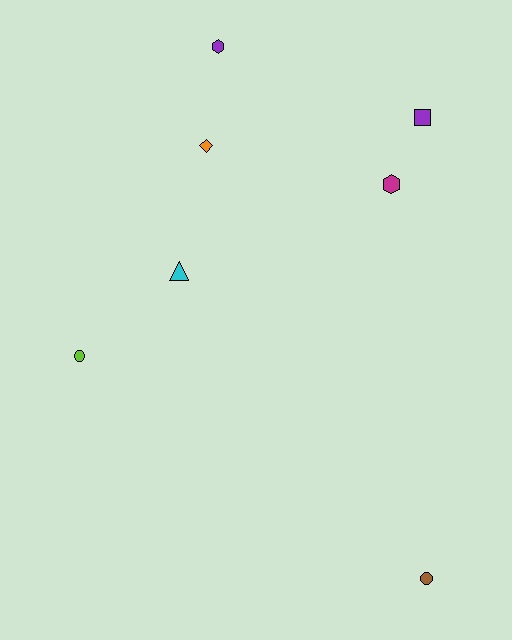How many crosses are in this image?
There are no crosses.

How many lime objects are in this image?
There is 1 lime object.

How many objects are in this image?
There are 7 objects.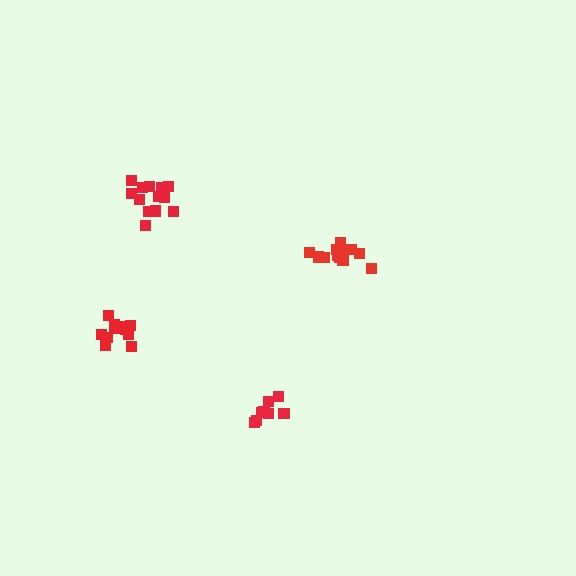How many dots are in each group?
Group 1: 14 dots, Group 2: 8 dots, Group 3: 13 dots, Group 4: 12 dots (47 total).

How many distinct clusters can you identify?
There are 4 distinct clusters.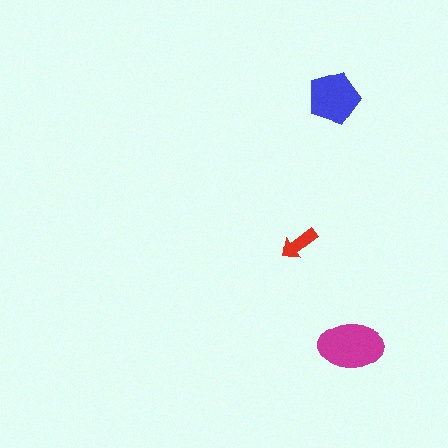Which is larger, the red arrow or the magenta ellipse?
The magenta ellipse.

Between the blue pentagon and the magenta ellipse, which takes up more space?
The magenta ellipse.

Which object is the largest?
The magenta ellipse.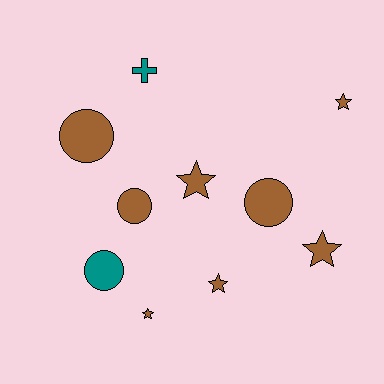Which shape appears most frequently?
Star, with 5 objects.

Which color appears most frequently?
Brown, with 8 objects.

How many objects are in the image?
There are 10 objects.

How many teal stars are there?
There are no teal stars.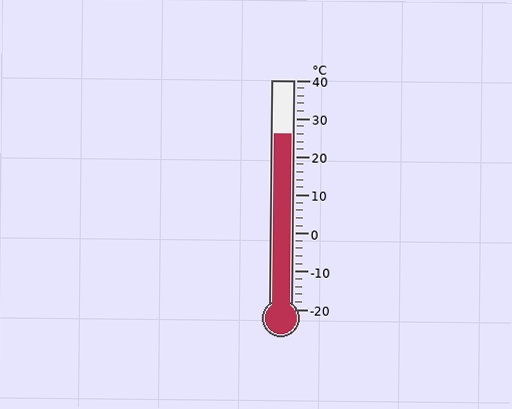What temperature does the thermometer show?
The thermometer shows approximately 26°C.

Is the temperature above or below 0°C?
The temperature is above 0°C.